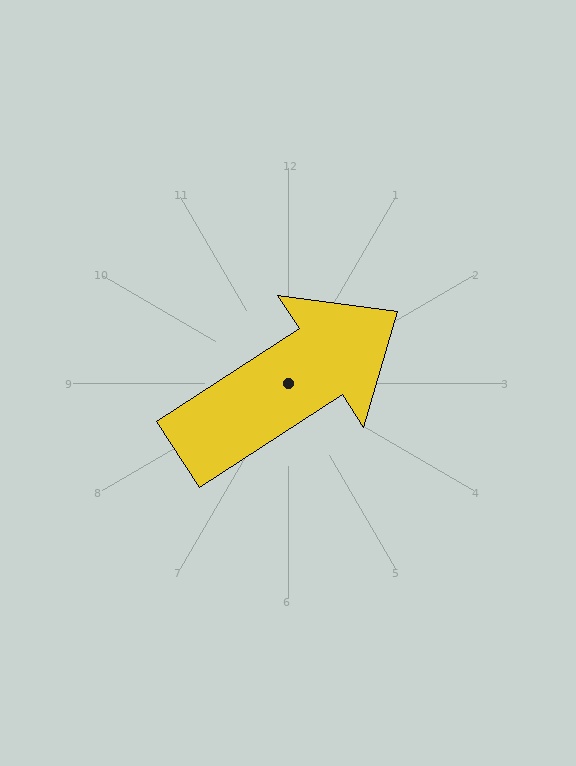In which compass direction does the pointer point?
Northeast.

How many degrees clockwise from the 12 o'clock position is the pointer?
Approximately 57 degrees.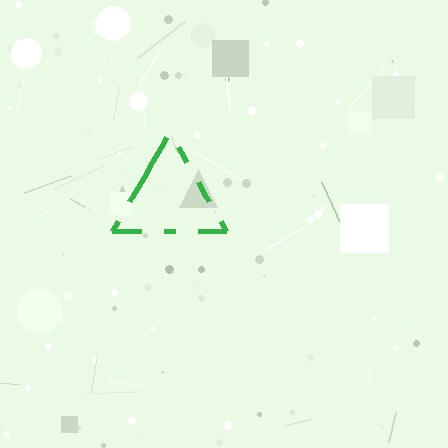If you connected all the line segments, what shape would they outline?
They would outline a triangle.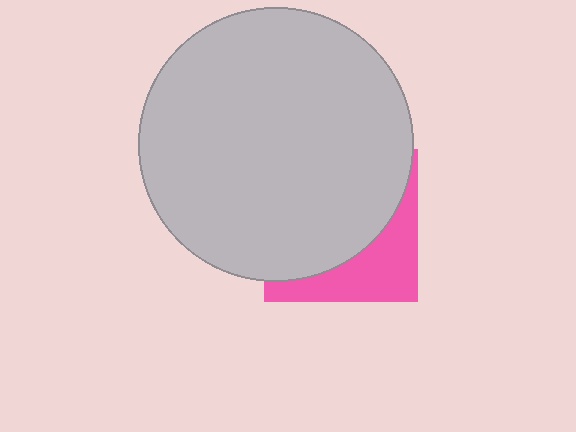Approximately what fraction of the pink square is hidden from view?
Roughly 68% of the pink square is hidden behind the light gray circle.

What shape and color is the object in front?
The object in front is a light gray circle.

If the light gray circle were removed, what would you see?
You would see the complete pink square.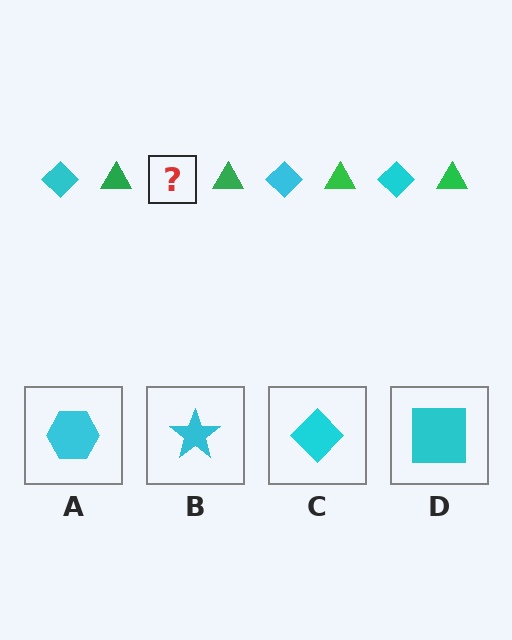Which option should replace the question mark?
Option C.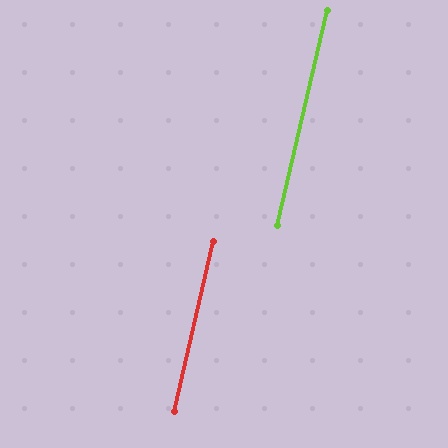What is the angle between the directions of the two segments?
Approximately 0 degrees.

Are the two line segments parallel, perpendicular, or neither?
Parallel — their directions differ by only 0.2°.